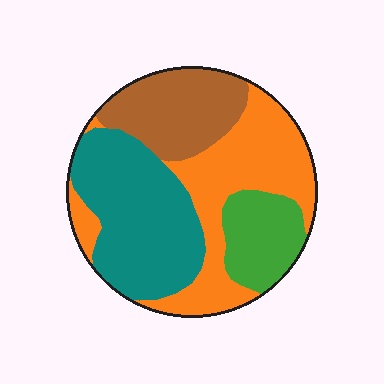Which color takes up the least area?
Green, at roughly 15%.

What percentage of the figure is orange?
Orange covers about 35% of the figure.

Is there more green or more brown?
Brown.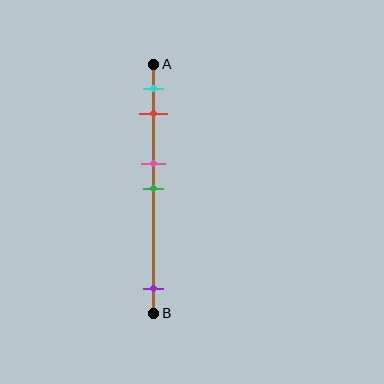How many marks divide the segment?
There are 5 marks dividing the segment.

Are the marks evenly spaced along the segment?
No, the marks are not evenly spaced.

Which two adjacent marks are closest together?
The pink and green marks are the closest adjacent pair.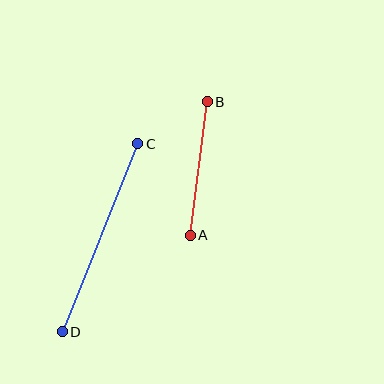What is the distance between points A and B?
The distance is approximately 134 pixels.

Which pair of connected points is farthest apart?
Points C and D are farthest apart.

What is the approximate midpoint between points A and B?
The midpoint is at approximately (199, 168) pixels.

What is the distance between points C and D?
The distance is approximately 202 pixels.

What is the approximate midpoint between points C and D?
The midpoint is at approximately (100, 238) pixels.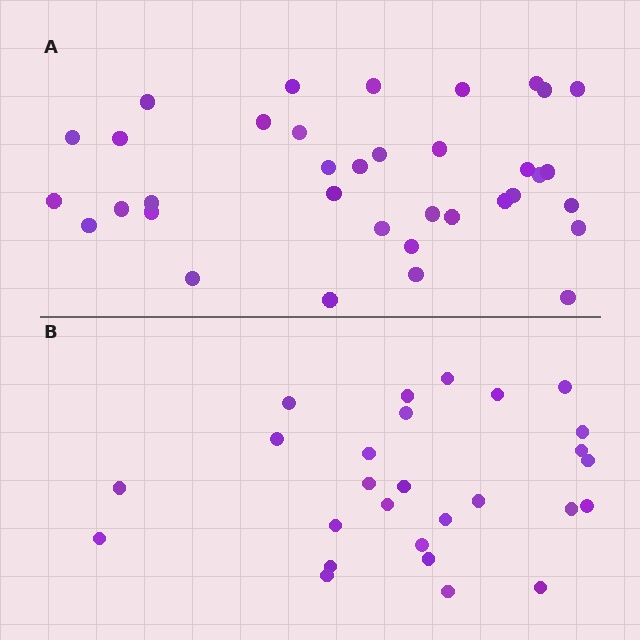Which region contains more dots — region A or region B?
Region A (the top region) has more dots.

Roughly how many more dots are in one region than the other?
Region A has roughly 8 or so more dots than region B.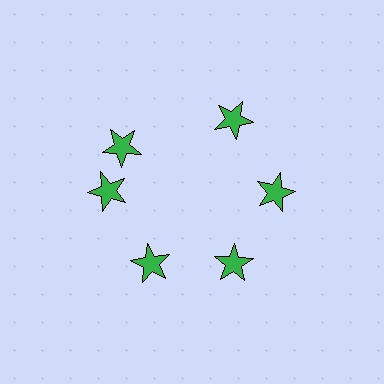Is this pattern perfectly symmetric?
No. The 6 green stars are arranged in a ring, but one element near the 11 o'clock position is rotated out of alignment along the ring, breaking the 6-fold rotational symmetry.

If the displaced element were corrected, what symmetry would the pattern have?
It would have 6-fold rotational symmetry — the pattern would map onto itself every 60 degrees.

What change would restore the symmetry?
The symmetry would be restored by rotating it back into even spacing with its neighbors so that all 6 stars sit at equal angles and equal distance from the center.